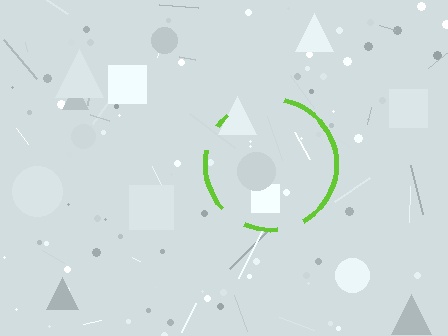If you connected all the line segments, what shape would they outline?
They would outline a circle.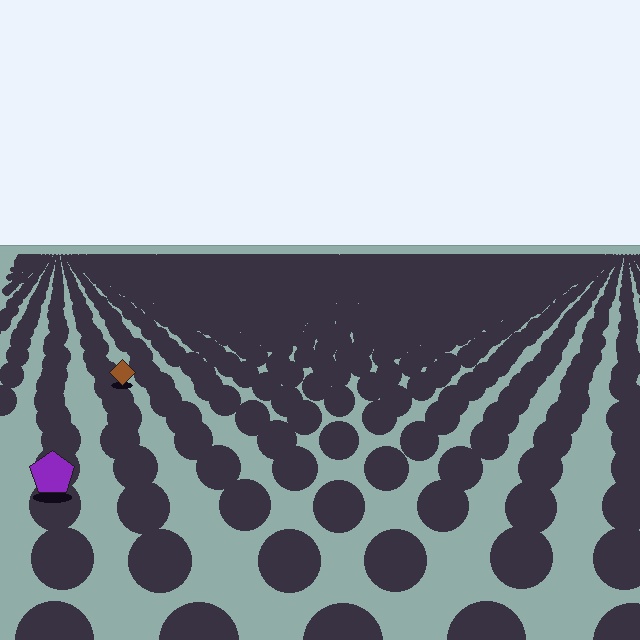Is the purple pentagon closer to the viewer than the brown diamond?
Yes. The purple pentagon is closer — you can tell from the texture gradient: the ground texture is coarser near it.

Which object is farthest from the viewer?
The brown diamond is farthest from the viewer. It appears smaller and the ground texture around it is denser.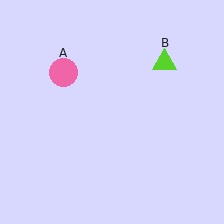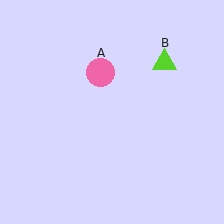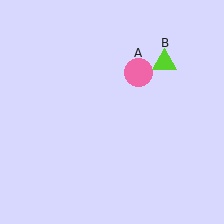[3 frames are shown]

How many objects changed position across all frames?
1 object changed position: pink circle (object A).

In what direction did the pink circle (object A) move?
The pink circle (object A) moved right.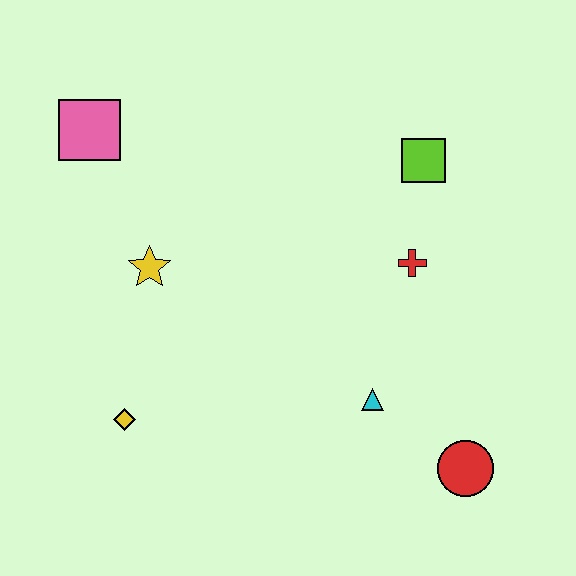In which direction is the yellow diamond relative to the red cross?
The yellow diamond is to the left of the red cross.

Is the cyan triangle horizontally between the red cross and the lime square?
No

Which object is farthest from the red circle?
The pink square is farthest from the red circle.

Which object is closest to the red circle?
The cyan triangle is closest to the red circle.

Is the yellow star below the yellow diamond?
No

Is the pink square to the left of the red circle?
Yes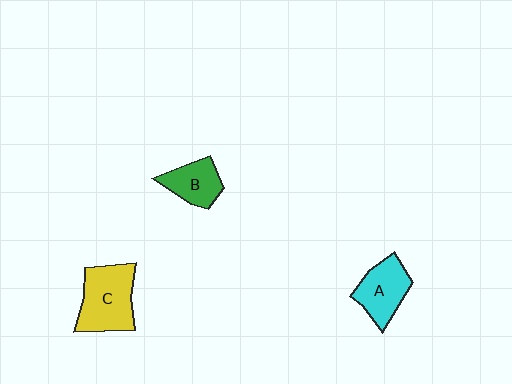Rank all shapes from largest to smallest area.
From largest to smallest: C (yellow), A (cyan), B (green).